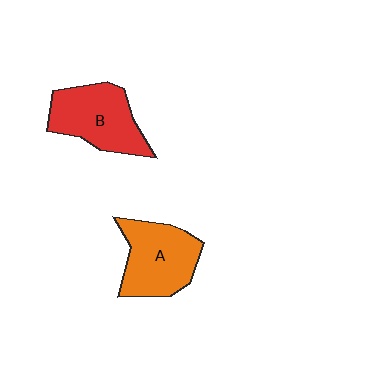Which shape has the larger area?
Shape B (red).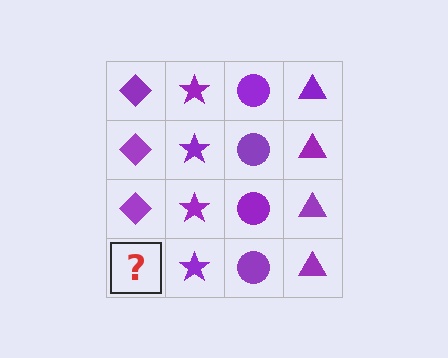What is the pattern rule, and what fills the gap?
The rule is that each column has a consistent shape. The gap should be filled with a purple diamond.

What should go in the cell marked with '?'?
The missing cell should contain a purple diamond.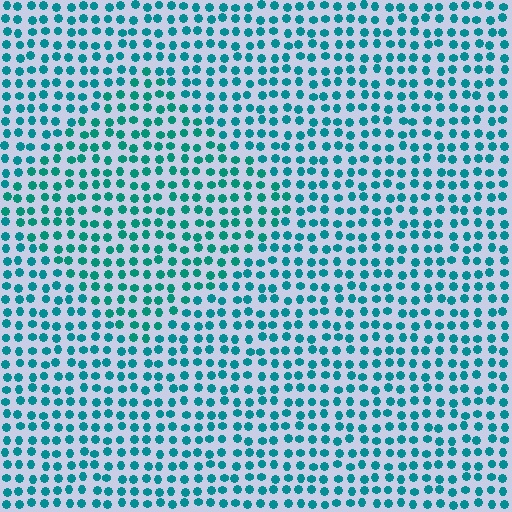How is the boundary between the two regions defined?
The boundary is defined purely by a slight shift in hue (about 15 degrees). Spacing, size, and orientation are identical on both sides.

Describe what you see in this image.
The image is filled with small teal elements in a uniform arrangement. A diamond-shaped region is visible where the elements are tinted to a slightly different hue, forming a subtle color boundary.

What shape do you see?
I see a diamond.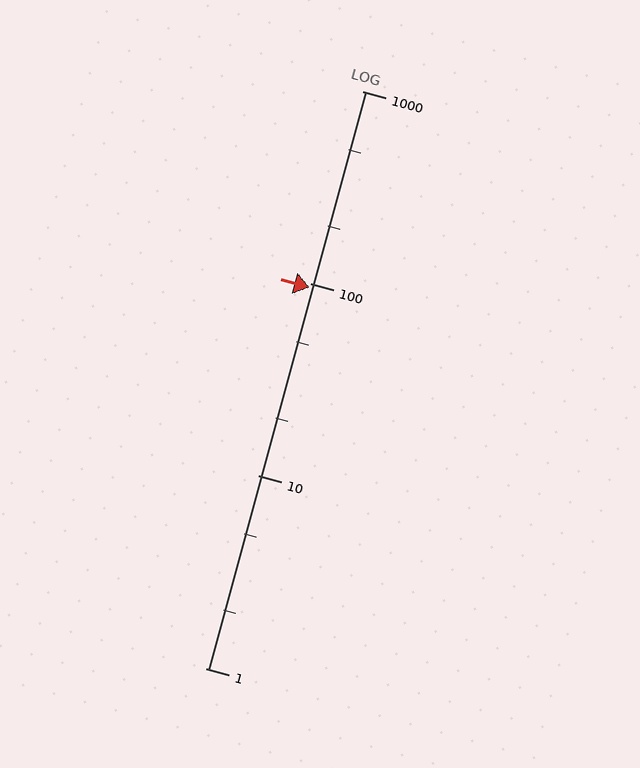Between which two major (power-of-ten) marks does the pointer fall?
The pointer is between 10 and 100.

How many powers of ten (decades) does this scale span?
The scale spans 3 decades, from 1 to 1000.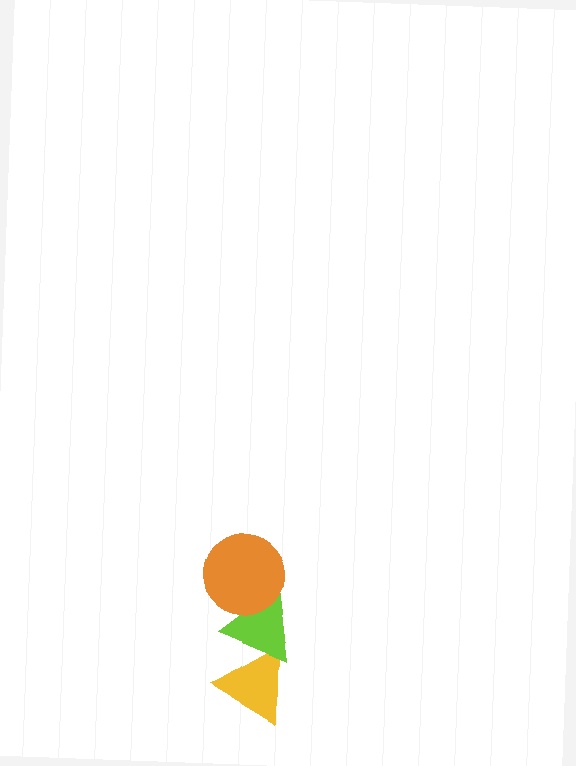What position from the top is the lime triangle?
The lime triangle is 2nd from the top.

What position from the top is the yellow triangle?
The yellow triangle is 3rd from the top.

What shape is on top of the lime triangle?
The orange circle is on top of the lime triangle.